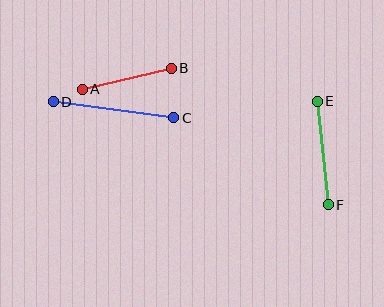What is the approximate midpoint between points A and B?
The midpoint is at approximately (127, 79) pixels.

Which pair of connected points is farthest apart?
Points C and D are farthest apart.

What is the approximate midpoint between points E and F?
The midpoint is at approximately (323, 153) pixels.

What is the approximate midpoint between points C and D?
The midpoint is at approximately (113, 110) pixels.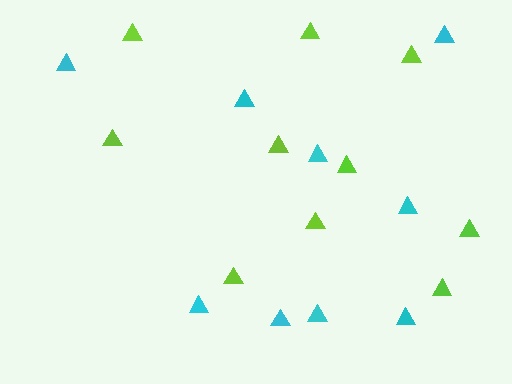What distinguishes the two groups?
There are 2 groups: one group of cyan triangles (9) and one group of lime triangles (10).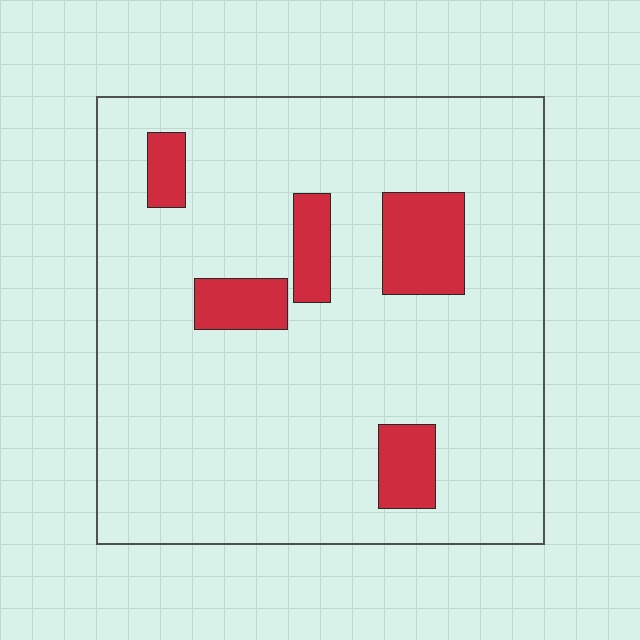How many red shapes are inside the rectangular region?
5.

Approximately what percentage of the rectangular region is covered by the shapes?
Approximately 15%.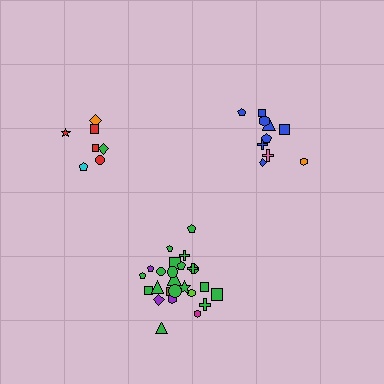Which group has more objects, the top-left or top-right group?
The top-right group.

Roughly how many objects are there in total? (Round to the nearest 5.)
Roughly 40 objects in total.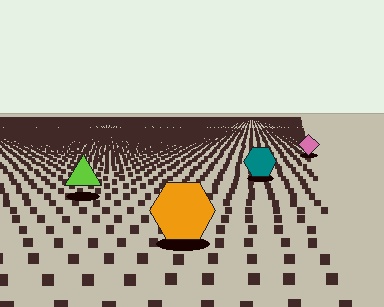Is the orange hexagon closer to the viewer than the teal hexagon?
Yes. The orange hexagon is closer — you can tell from the texture gradient: the ground texture is coarser near it.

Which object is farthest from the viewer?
The pink diamond is farthest from the viewer. It appears smaller and the ground texture around it is denser.